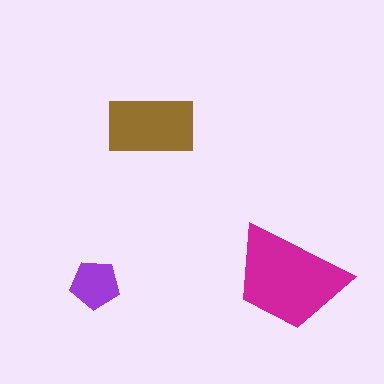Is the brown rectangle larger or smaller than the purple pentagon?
Larger.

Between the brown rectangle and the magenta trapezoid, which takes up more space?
The magenta trapezoid.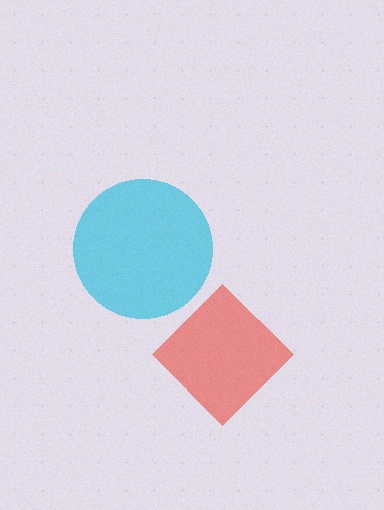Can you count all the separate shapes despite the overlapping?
Yes, there are 2 separate shapes.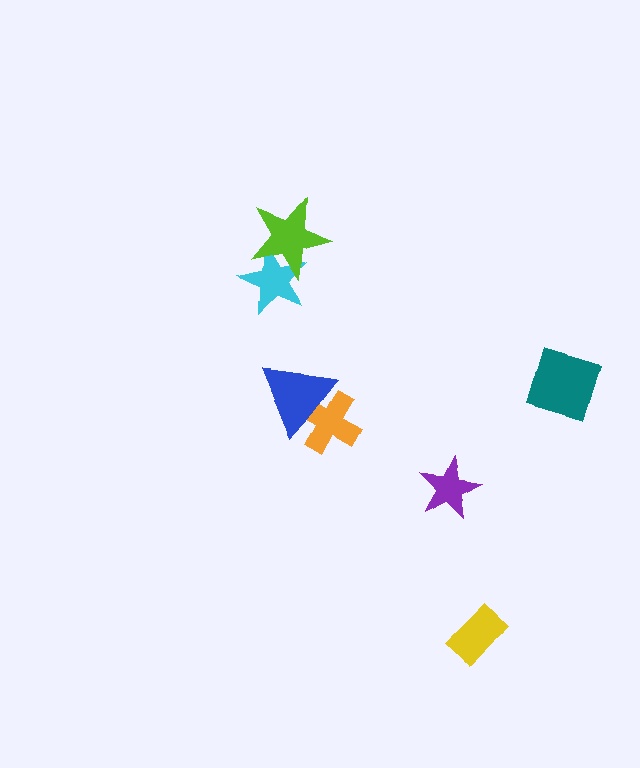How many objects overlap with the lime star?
1 object overlaps with the lime star.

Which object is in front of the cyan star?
The lime star is in front of the cyan star.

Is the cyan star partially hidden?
Yes, it is partially covered by another shape.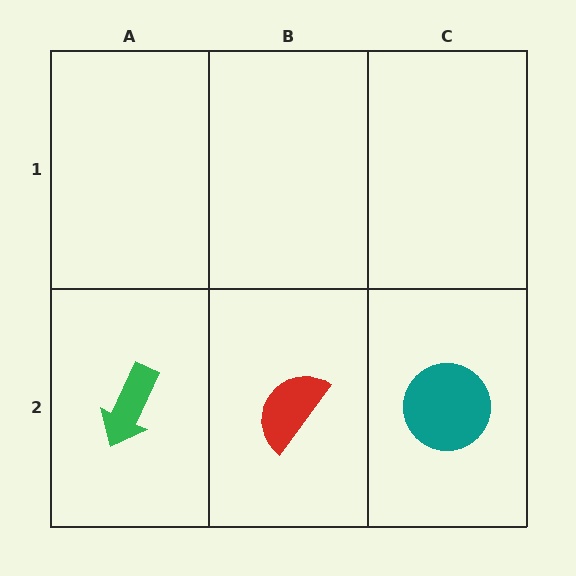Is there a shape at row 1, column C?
No, that cell is empty.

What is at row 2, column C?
A teal circle.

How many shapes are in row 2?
3 shapes.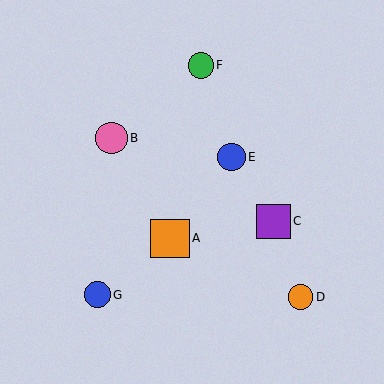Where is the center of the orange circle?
The center of the orange circle is at (300, 297).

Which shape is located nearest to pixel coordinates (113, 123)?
The pink circle (labeled B) at (111, 138) is nearest to that location.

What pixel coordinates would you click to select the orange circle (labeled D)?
Click at (300, 297) to select the orange circle D.